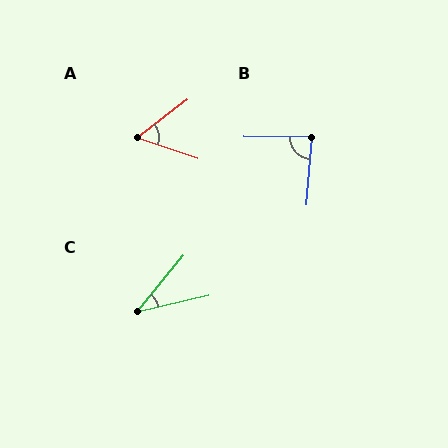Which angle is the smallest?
C, at approximately 37 degrees.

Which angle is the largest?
B, at approximately 85 degrees.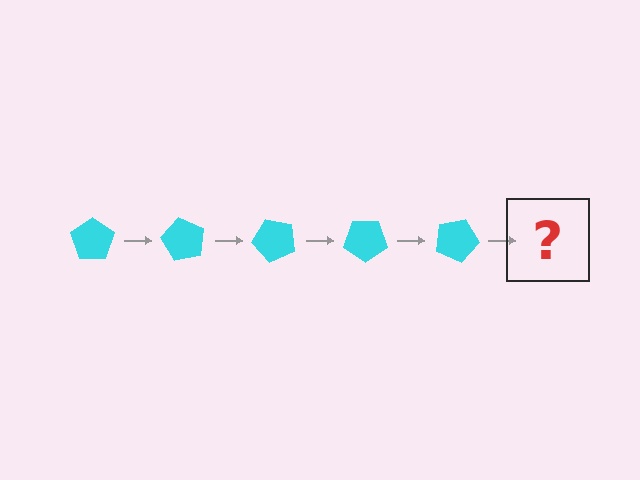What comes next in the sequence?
The next element should be a cyan pentagon rotated 300 degrees.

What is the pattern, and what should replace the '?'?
The pattern is that the pentagon rotates 60 degrees each step. The '?' should be a cyan pentagon rotated 300 degrees.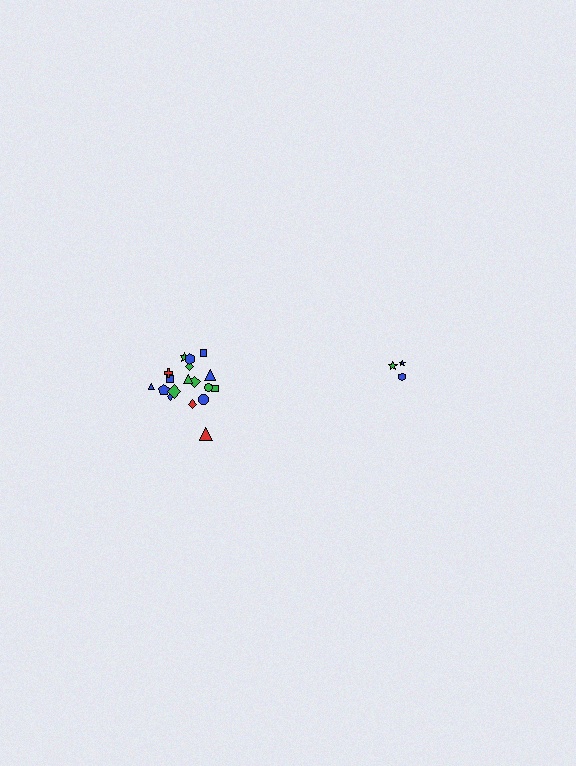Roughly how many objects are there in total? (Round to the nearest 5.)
Roughly 20 objects in total.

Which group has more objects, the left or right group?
The left group.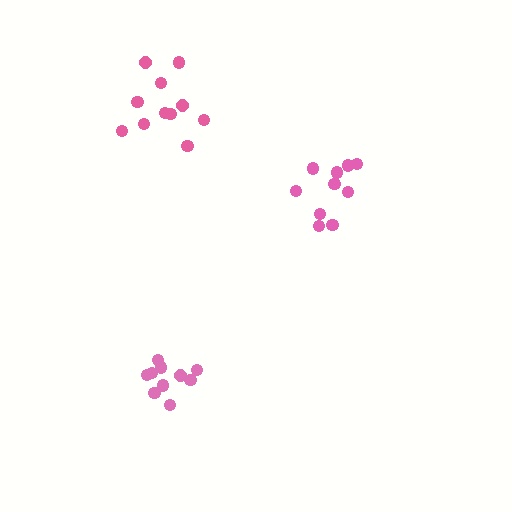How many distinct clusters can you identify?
There are 3 distinct clusters.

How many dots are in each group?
Group 1: 10 dots, Group 2: 10 dots, Group 3: 12 dots (32 total).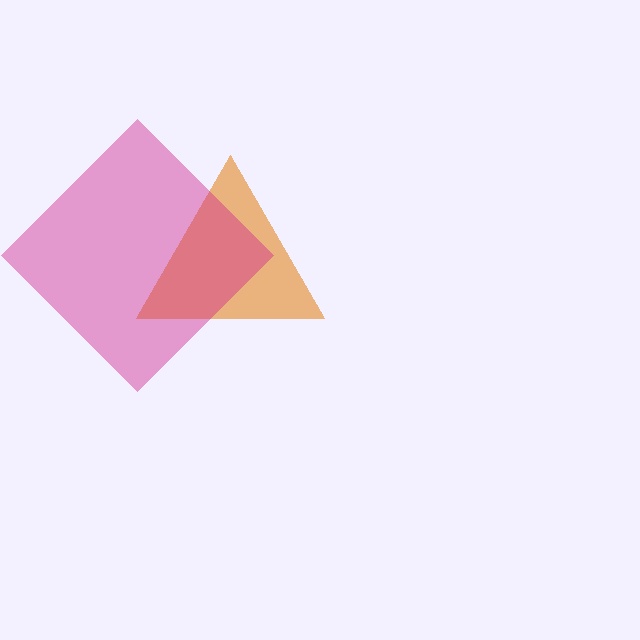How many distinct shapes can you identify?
There are 2 distinct shapes: an orange triangle, a magenta diamond.